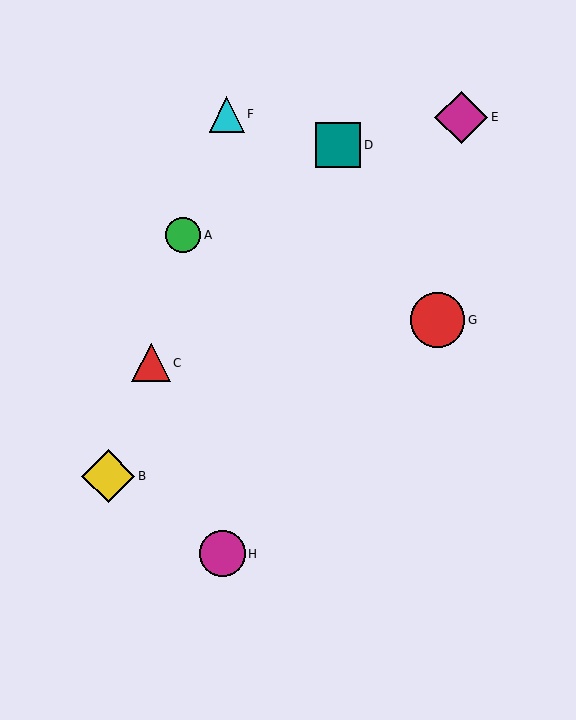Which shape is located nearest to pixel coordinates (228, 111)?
The cyan triangle (labeled F) at (227, 114) is nearest to that location.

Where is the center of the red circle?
The center of the red circle is at (438, 320).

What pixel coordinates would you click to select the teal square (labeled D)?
Click at (338, 145) to select the teal square D.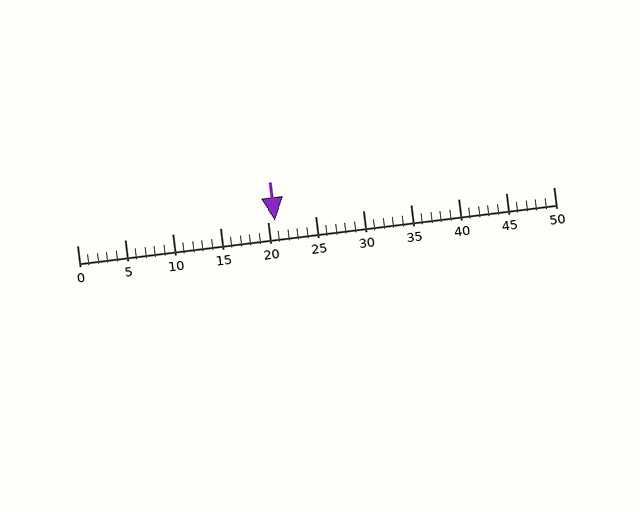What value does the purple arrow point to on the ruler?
The purple arrow points to approximately 21.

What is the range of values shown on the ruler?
The ruler shows values from 0 to 50.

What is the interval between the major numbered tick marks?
The major tick marks are spaced 5 units apart.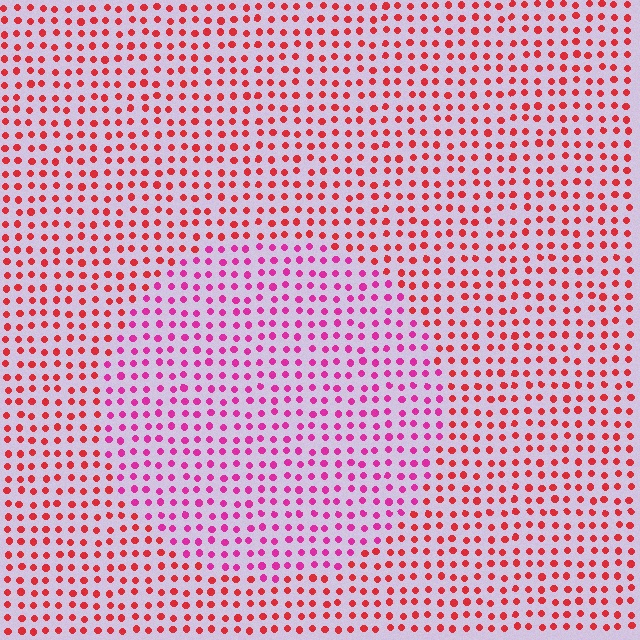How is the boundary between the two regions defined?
The boundary is defined purely by a slight shift in hue (about 37 degrees). Spacing, size, and orientation are identical on both sides.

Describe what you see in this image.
The image is filled with small red elements in a uniform arrangement. A circle-shaped region is visible where the elements are tinted to a slightly different hue, forming a subtle color boundary.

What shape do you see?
I see a circle.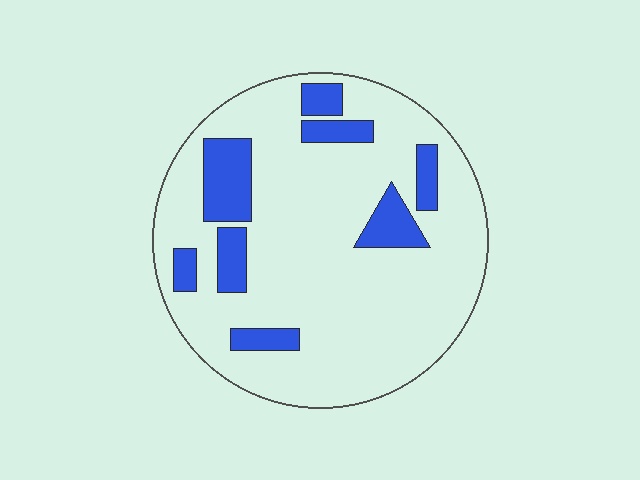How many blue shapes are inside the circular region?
8.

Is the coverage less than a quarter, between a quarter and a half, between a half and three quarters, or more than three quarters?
Less than a quarter.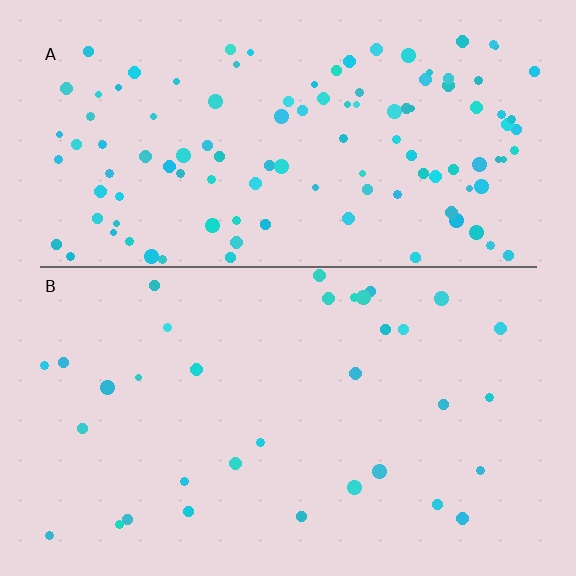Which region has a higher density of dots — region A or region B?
A (the top).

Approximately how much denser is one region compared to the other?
Approximately 3.4× — region A over region B.